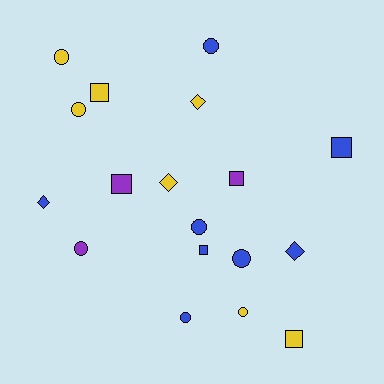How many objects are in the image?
There are 18 objects.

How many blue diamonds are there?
There are 2 blue diamonds.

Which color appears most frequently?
Blue, with 8 objects.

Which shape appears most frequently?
Circle, with 8 objects.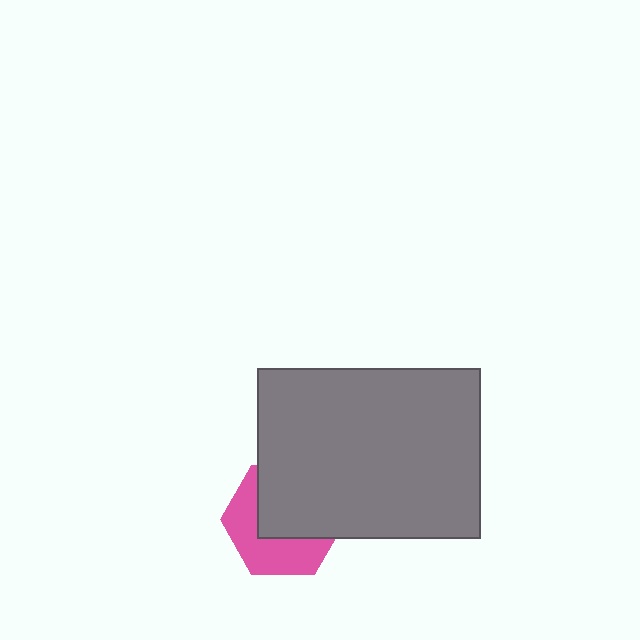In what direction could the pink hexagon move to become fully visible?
The pink hexagon could move down. That would shift it out from behind the gray rectangle entirely.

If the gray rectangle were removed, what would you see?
You would see the complete pink hexagon.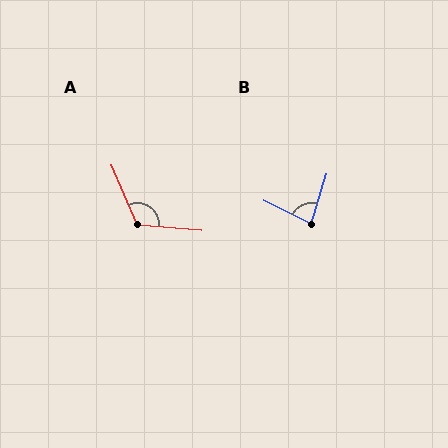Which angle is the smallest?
B, at approximately 81 degrees.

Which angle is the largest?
A, at approximately 118 degrees.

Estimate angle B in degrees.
Approximately 81 degrees.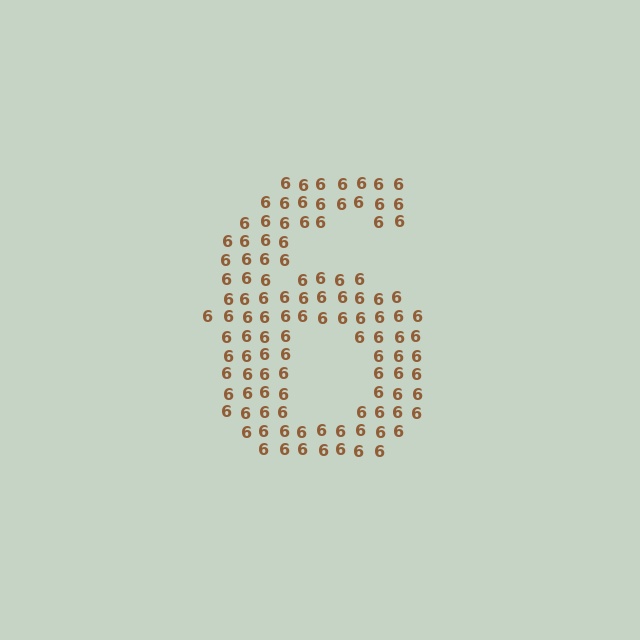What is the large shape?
The large shape is the digit 6.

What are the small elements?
The small elements are digit 6's.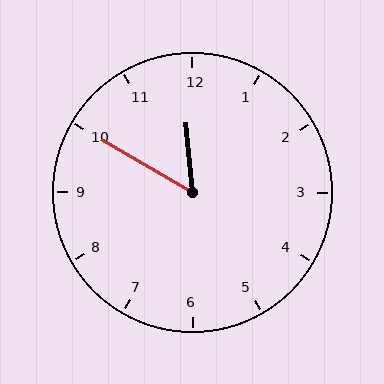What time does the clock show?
11:50.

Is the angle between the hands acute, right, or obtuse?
It is acute.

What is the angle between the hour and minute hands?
Approximately 55 degrees.